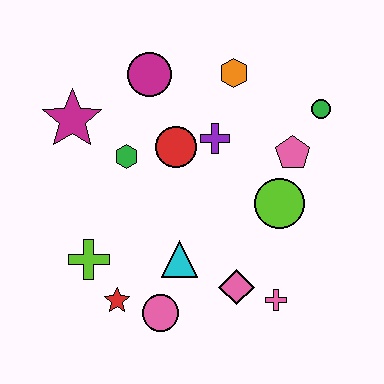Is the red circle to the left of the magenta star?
No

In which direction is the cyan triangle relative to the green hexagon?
The cyan triangle is below the green hexagon.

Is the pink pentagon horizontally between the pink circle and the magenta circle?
No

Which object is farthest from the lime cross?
The green circle is farthest from the lime cross.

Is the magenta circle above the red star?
Yes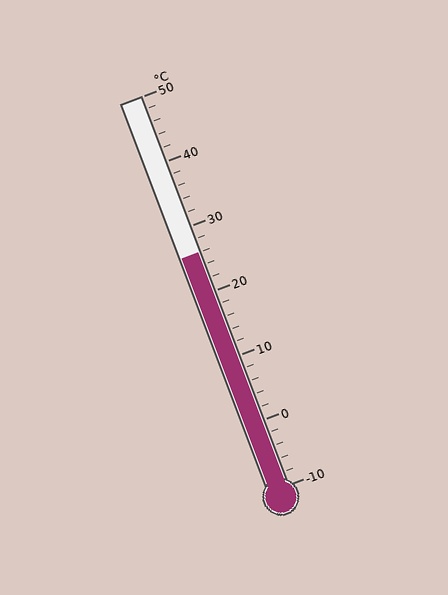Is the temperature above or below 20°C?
The temperature is above 20°C.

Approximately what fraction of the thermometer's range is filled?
The thermometer is filled to approximately 60% of its range.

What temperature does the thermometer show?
The thermometer shows approximately 26°C.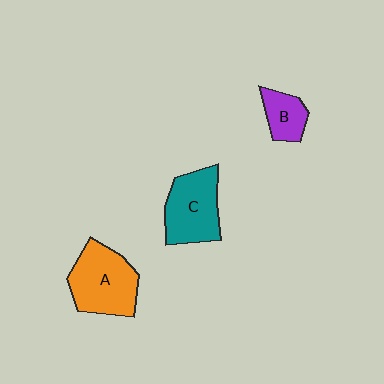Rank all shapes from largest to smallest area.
From largest to smallest: A (orange), C (teal), B (purple).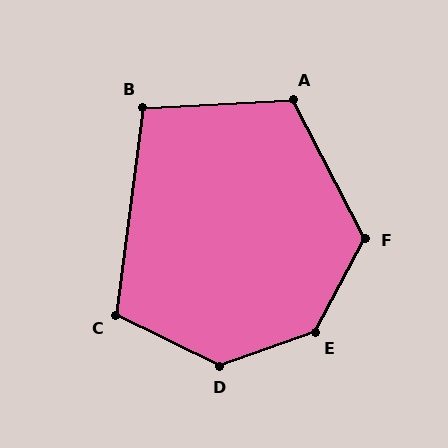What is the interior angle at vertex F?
Approximately 125 degrees (obtuse).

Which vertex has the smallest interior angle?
B, at approximately 100 degrees.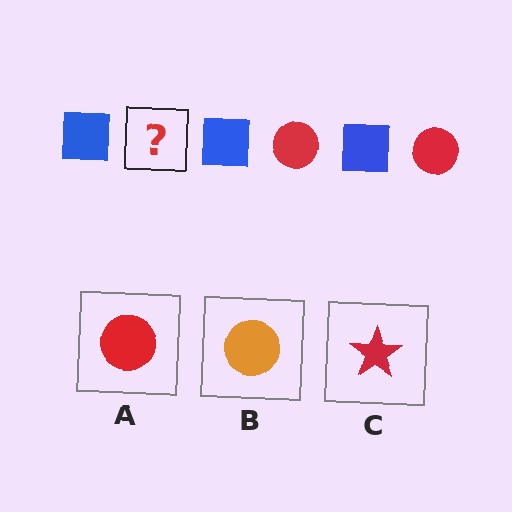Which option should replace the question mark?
Option A.